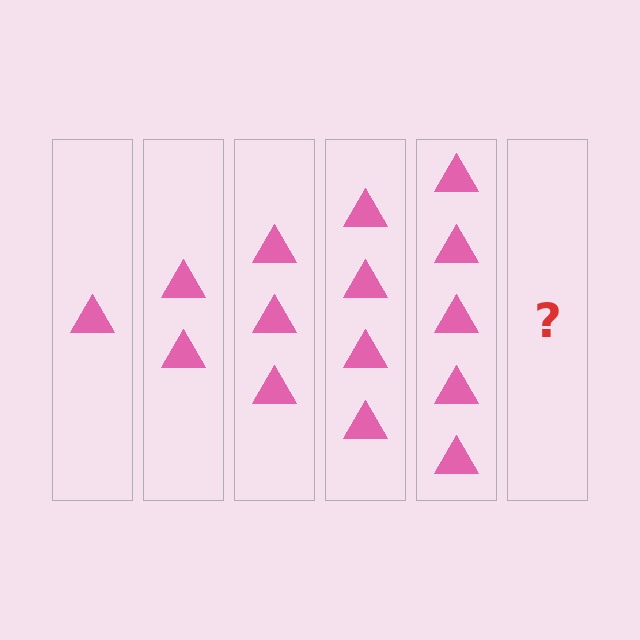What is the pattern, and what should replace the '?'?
The pattern is that each step adds one more triangle. The '?' should be 6 triangles.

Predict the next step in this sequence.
The next step is 6 triangles.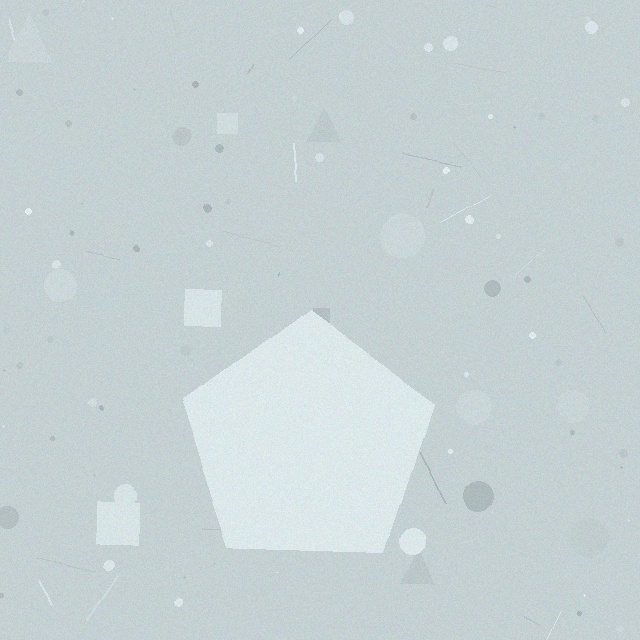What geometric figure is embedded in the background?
A pentagon is embedded in the background.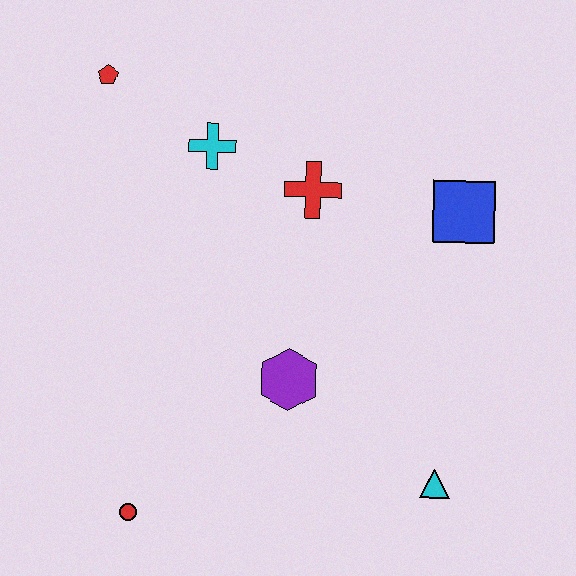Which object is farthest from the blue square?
The red circle is farthest from the blue square.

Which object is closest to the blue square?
The red cross is closest to the blue square.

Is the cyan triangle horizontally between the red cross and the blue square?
Yes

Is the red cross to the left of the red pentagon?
No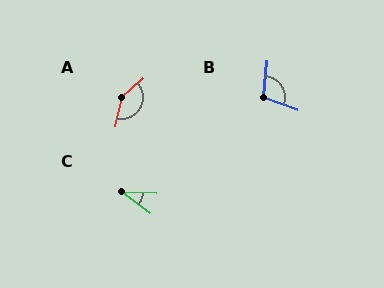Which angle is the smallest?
C, at approximately 35 degrees.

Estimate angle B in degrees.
Approximately 104 degrees.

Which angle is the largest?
A, at approximately 144 degrees.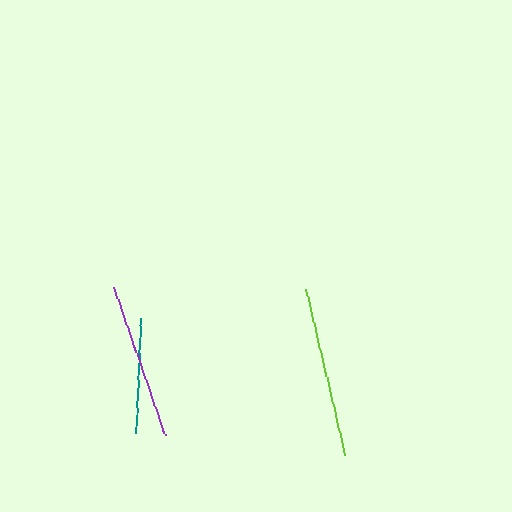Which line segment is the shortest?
The teal line is the shortest at approximately 115 pixels.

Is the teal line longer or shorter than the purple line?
The purple line is longer than the teal line.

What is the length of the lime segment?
The lime segment is approximately 170 pixels long.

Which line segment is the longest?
The lime line is the longest at approximately 170 pixels.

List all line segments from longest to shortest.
From longest to shortest: lime, purple, teal.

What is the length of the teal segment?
The teal segment is approximately 115 pixels long.